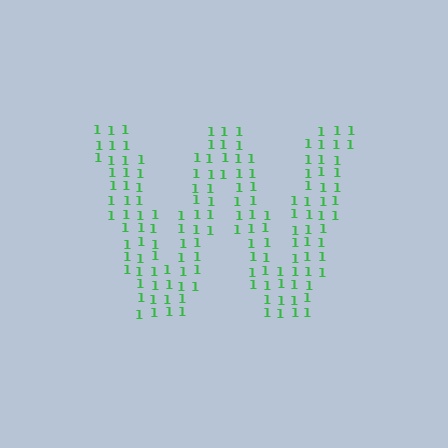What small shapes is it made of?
It is made of small digit 1's.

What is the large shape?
The large shape is the letter W.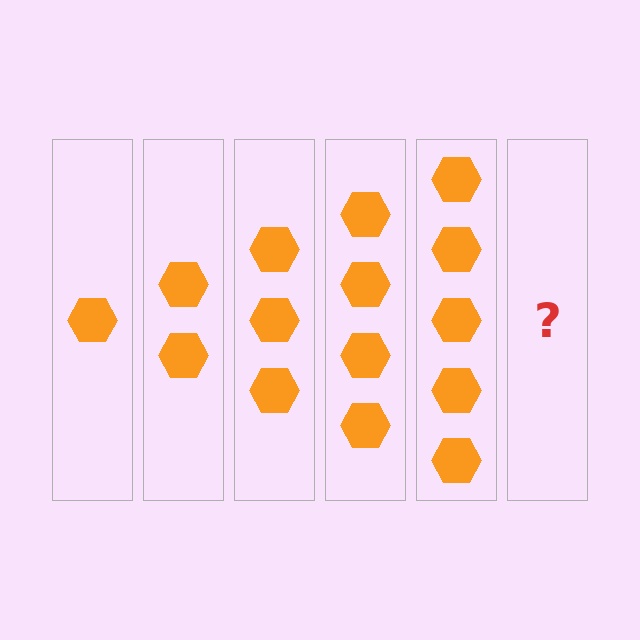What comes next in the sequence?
The next element should be 6 hexagons.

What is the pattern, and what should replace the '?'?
The pattern is that each step adds one more hexagon. The '?' should be 6 hexagons.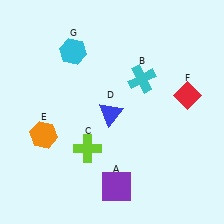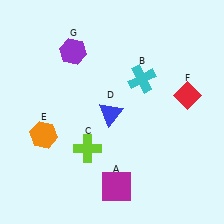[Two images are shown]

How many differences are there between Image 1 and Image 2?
There are 2 differences between the two images.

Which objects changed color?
A changed from purple to magenta. G changed from cyan to purple.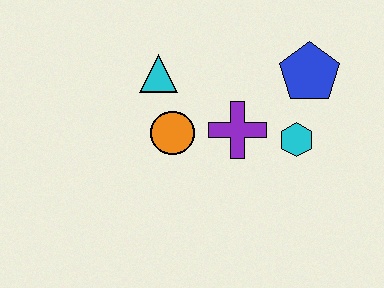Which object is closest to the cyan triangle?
The orange circle is closest to the cyan triangle.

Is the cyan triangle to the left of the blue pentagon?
Yes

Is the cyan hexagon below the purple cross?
Yes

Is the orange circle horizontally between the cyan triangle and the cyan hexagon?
Yes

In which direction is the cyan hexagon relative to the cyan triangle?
The cyan hexagon is to the right of the cyan triangle.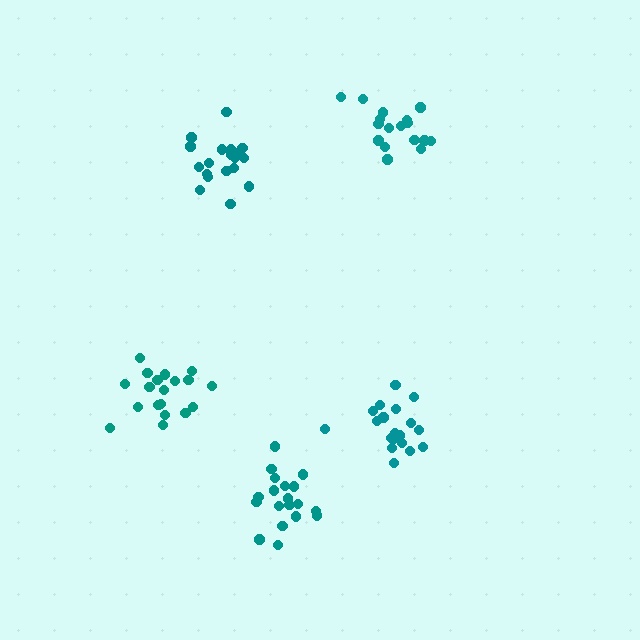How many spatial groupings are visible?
There are 5 spatial groupings.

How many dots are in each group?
Group 1: 19 dots, Group 2: 17 dots, Group 3: 19 dots, Group 4: 19 dots, Group 5: 19 dots (93 total).